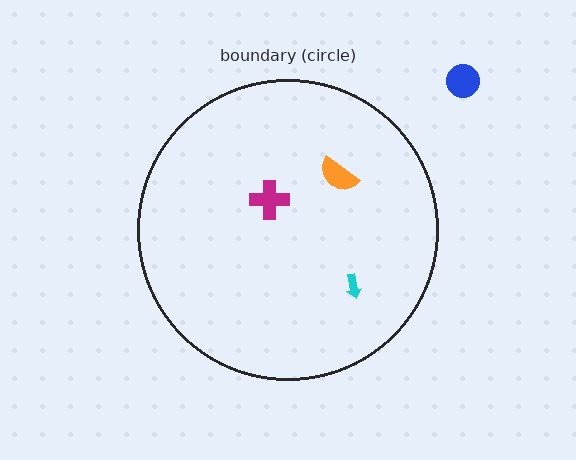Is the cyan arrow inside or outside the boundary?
Inside.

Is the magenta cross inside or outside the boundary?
Inside.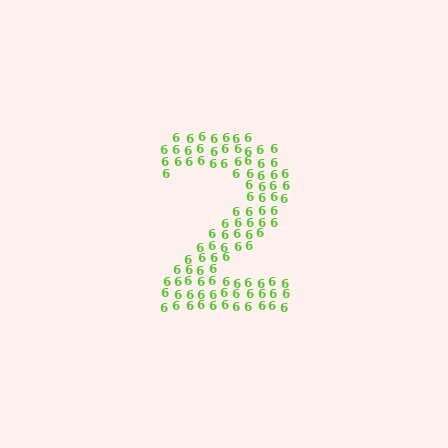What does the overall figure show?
The overall figure shows the digit 2.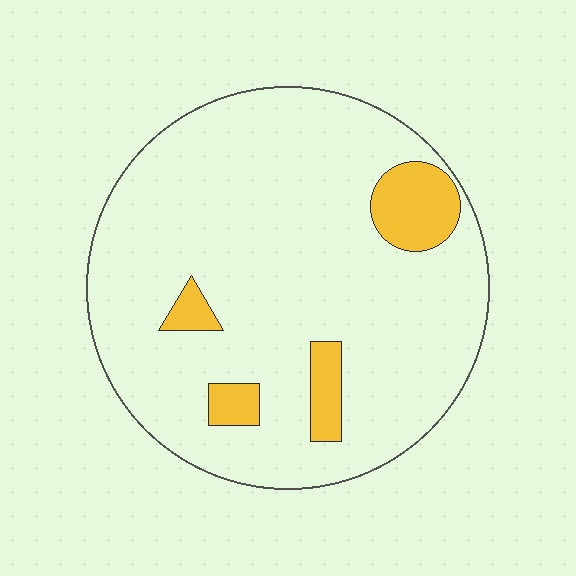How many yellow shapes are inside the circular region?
4.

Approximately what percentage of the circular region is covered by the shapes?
Approximately 10%.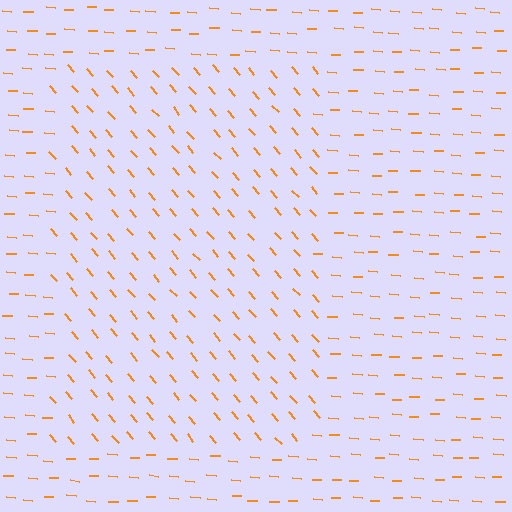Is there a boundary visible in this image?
Yes, there is a texture boundary formed by a change in line orientation.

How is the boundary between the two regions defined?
The boundary is defined purely by a change in line orientation (approximately 45 degrees difference). All lines are the same color and thickness.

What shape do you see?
I see a rectangle.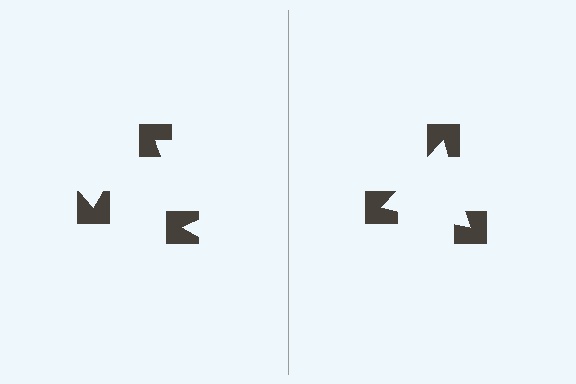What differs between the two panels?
The notched squares are positioned identically on both sides; only the wedge orientations differ. On the right they align to a triangle; on the left they are misaligned.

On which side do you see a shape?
An illusory triangle appears on the right side. On the left side the wedge cuts are rotated, so no coherent shape forms.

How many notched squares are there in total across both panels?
6 — 3 on each side.